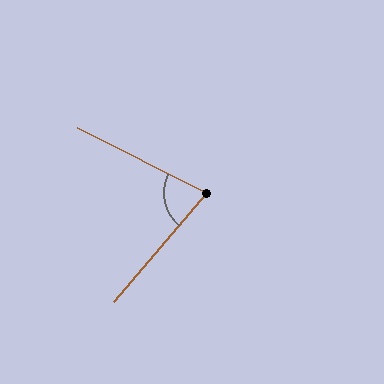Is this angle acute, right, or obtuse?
It is acute.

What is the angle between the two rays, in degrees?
Approximately 77 degrees.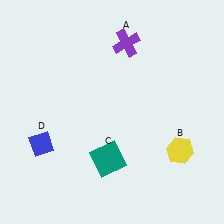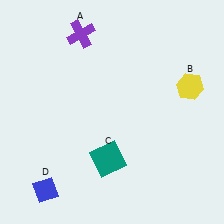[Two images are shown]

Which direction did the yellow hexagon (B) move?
The yellow hexagon (B) moved up.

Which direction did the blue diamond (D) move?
The blue diamond (D) moved down.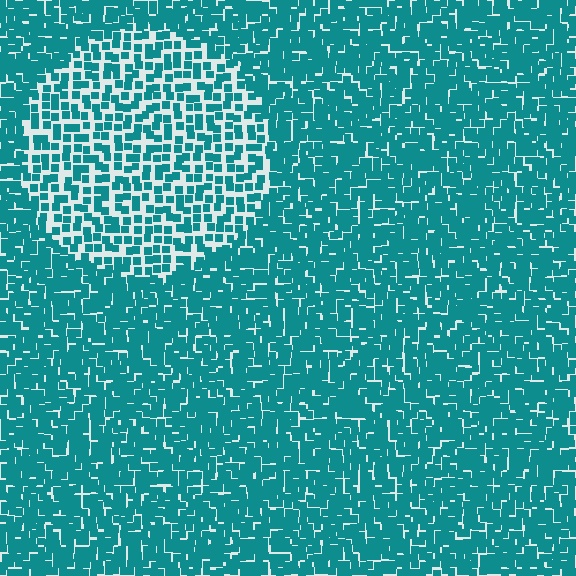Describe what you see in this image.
The image contains small teal elements arranged at two different densities. A circle-shaped region is visible where the elements are less densely packed than the surrounding area.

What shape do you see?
I see a circle.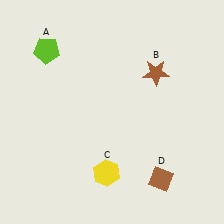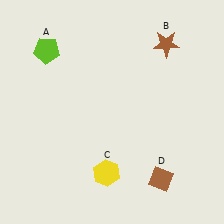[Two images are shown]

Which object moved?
The brown star (B) moved up.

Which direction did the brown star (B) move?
The brown star (B) moved up.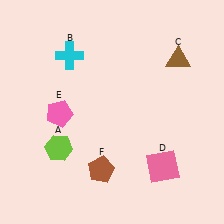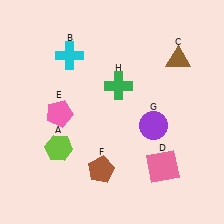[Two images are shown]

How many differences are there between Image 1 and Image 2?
There are 2 differences between the two images.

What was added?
A purple circle (G), a green cross (H) were added in Image 2.